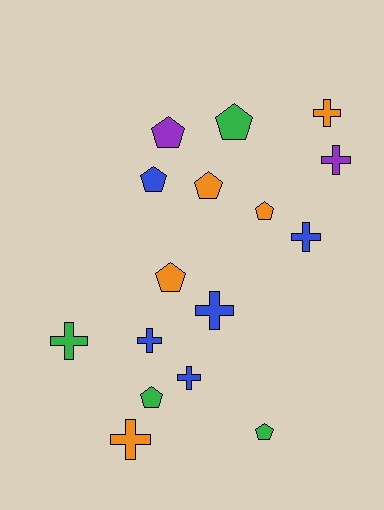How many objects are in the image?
There are 16 objects.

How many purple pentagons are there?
There is 1 purple pentagon.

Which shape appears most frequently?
Cross, with 8 objects.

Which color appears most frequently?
Orange, with 5 objects.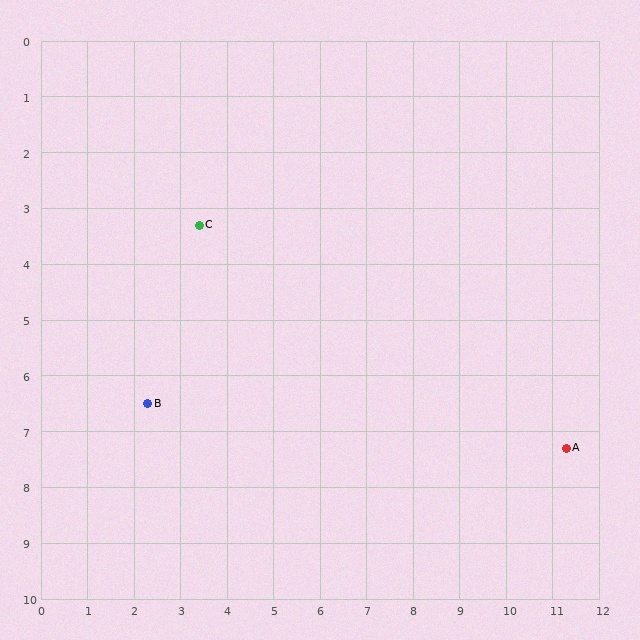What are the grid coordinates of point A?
Point A is at approximately (11.3, 7.3).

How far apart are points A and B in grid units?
Points A and B are about 9.0 grid units apart.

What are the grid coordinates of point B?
Point B is at approximately (2.3, 6.5).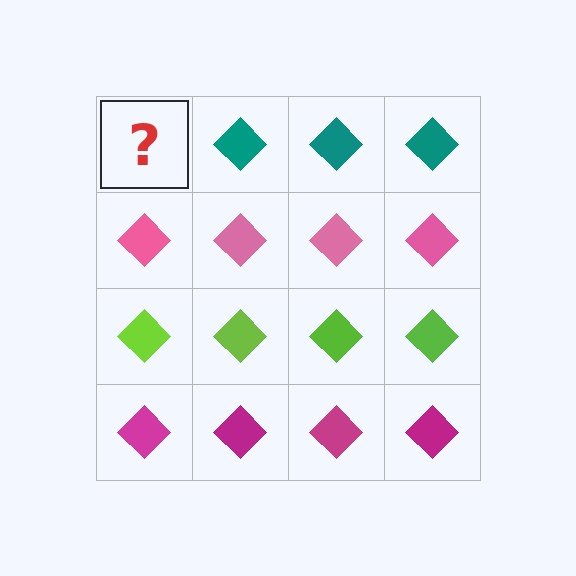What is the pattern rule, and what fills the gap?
The rule is that each row has a consistent color. The gap should be filled with a teal diamond.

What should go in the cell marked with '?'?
The missing cell should contain a teal diamond.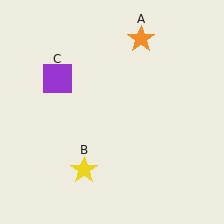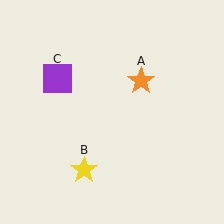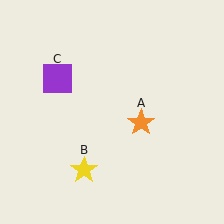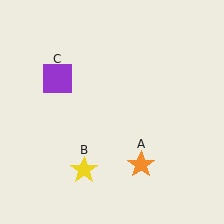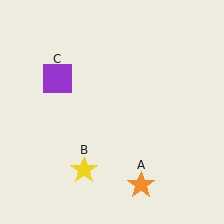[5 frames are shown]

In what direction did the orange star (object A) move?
The orange star (object A) moved down.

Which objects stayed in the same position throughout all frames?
Yellow star (object B) and purple square (object C) remained stationary.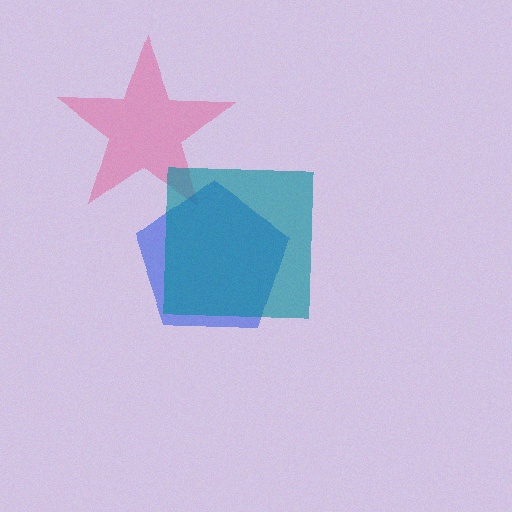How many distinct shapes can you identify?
There are 3 distinct shapes: a pink star, a blue pentagon, a teal square.